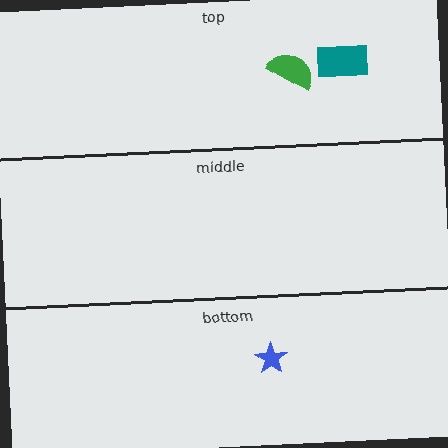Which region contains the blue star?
The bottom region.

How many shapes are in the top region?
2.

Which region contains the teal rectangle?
The top region.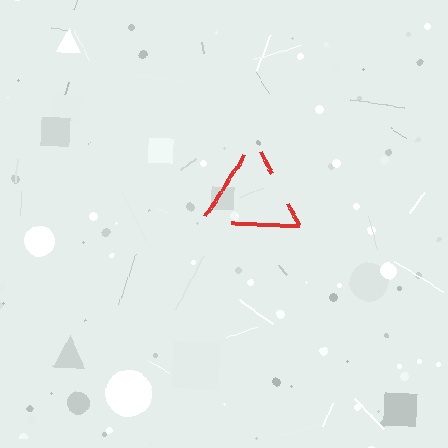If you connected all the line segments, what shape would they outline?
They would outline a triangle.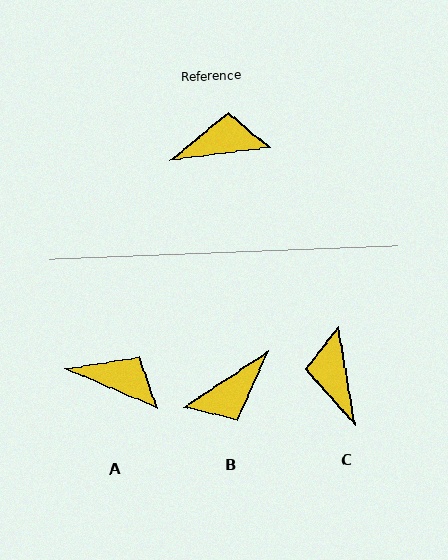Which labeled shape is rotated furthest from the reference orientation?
B, about 153 degrees away.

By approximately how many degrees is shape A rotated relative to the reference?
Approximately 31 degrees clockwise.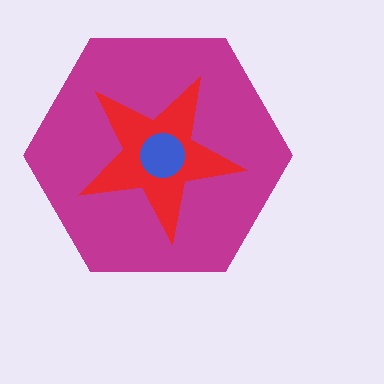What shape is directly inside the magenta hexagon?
The red star.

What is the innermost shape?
The blue circle.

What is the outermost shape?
The magenta hexagon.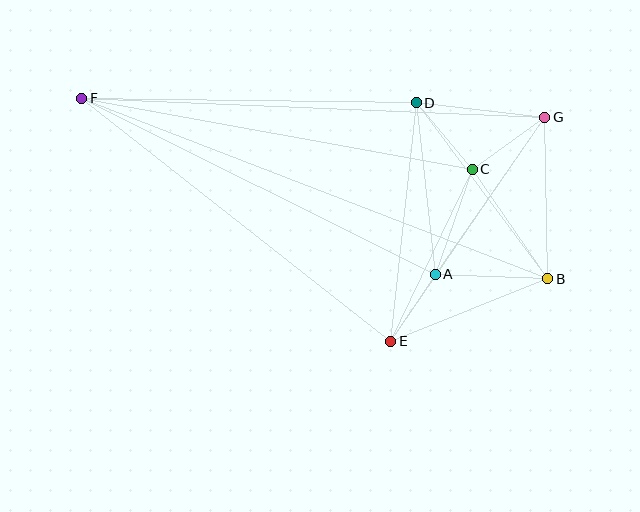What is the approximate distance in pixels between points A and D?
The distance between A and D is approximately 173 pixels.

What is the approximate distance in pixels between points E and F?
The distance between E and F is approximately 393 pixels.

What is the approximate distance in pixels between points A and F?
The distance between A and F is approximately 395 pixels.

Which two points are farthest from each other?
Points B and F are farthest from each other.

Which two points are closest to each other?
Points A and E are closest to each other.